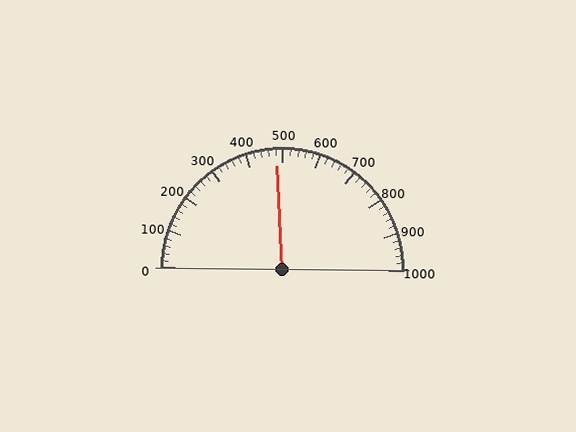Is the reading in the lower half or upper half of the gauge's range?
The reading is in the lower half of the range (0 to 1000).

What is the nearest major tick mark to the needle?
The nearest major tick mark is 500.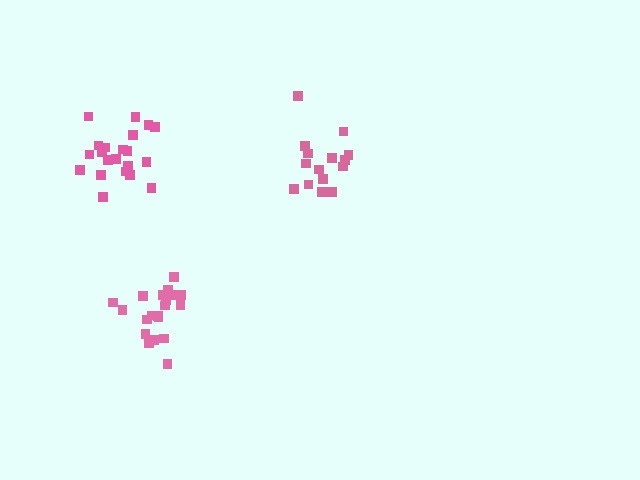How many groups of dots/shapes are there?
There are 3 groups.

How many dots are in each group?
Group 1: 21 dots, Group 2: 15 dots, Group 3: 21 dots (57 total).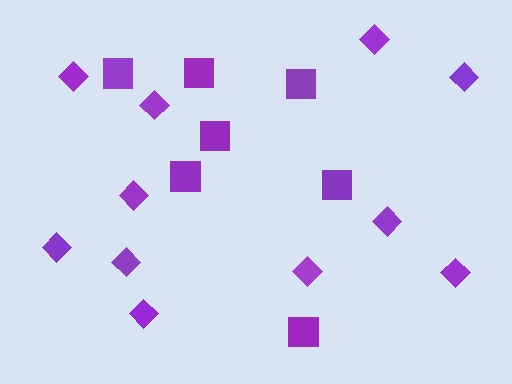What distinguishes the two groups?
There are 2 groups: one group of squares (7) and one group of diamonds (11).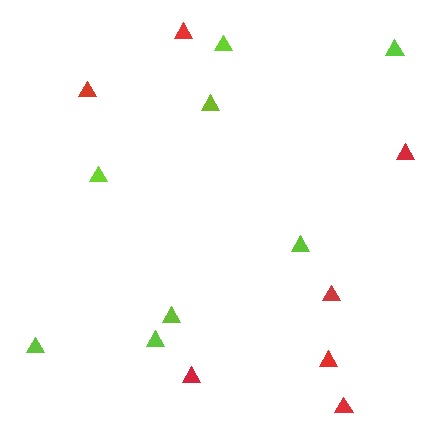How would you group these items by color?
There are 2 groups: one group of red triangles (7) and one group of lime triangles (8).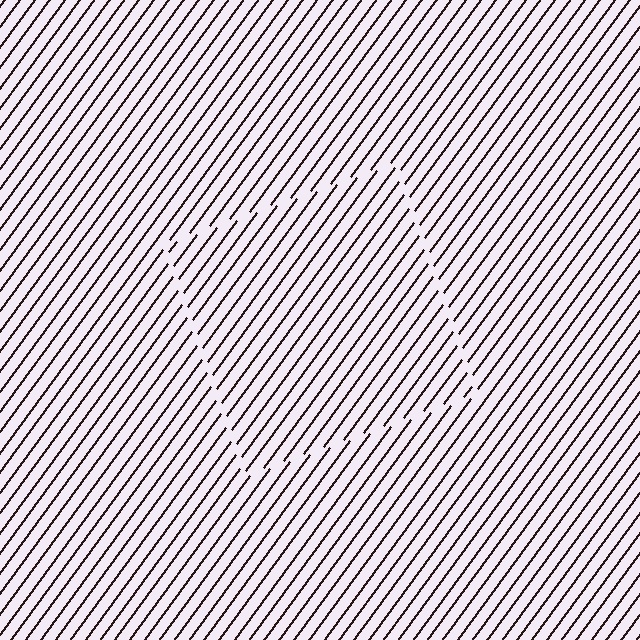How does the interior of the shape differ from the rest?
The interior of the shape contains the same grating, shifted by half a period — the contour is defined by the phase discontinuity where line-ends from the inner and outer gratings abut.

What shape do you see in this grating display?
An illusory square. The interior of the shape contains the same grating, shifted by half a period — the contour is defined by the phase discontinuity where line-ends from the inner and outer gratings abut.